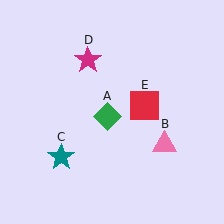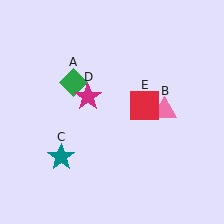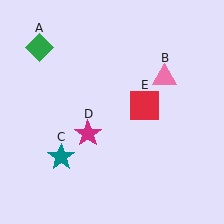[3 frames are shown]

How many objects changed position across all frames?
3 objects changed position: green diamond (object A), pink triangle (object B), magenta star (object D).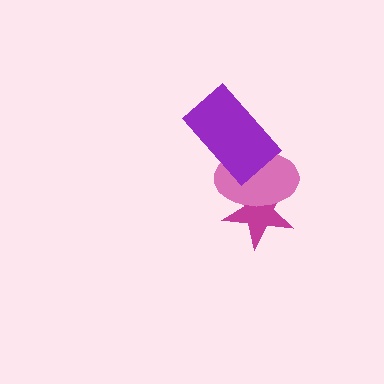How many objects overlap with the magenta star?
1 object overlaps with the magenta star.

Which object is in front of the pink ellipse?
The purple rectangle is in front of the pink ellipse.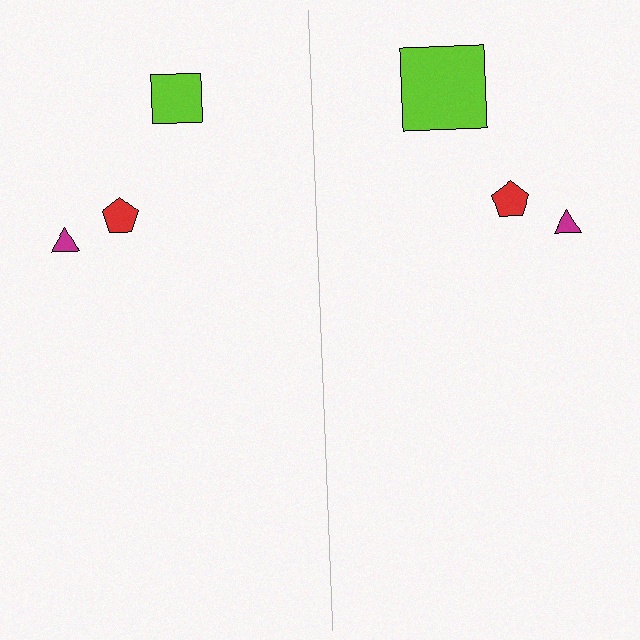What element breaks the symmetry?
The lime square on the right side has a different size than its mirror counterpart.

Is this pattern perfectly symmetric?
No, the pattern is not perfectly symmetric. The lime square on the right side has a different size than its mirror counterpart.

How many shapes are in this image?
There are 6 shapes in this image.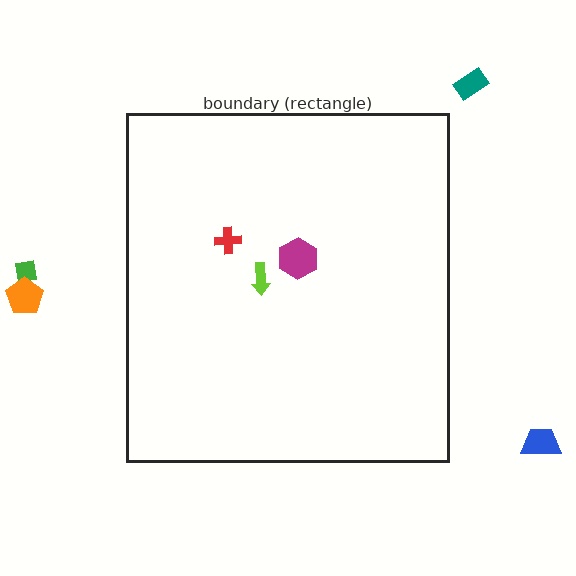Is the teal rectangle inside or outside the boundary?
Outside.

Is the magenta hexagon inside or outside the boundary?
Inside.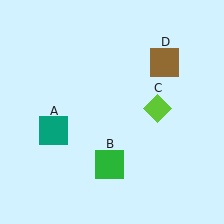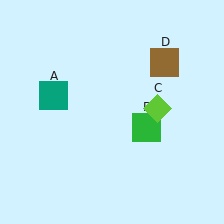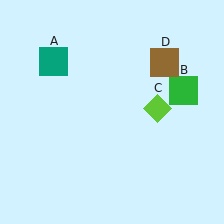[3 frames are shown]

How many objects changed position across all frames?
2 objects changed position: teal square (object A), green square (object B).